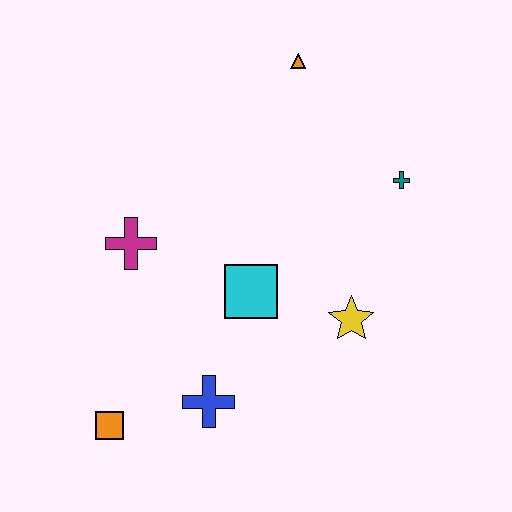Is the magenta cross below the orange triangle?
Yes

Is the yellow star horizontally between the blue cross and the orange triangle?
No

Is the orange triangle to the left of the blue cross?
No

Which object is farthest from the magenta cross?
The teal cross is farthest from the magenta cross.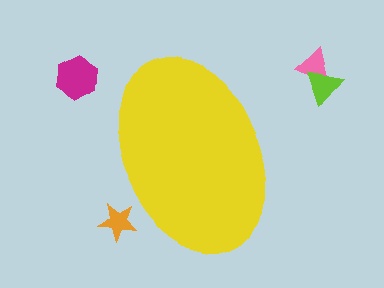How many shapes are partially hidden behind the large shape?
1 shape is partially hidden.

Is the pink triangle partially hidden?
No, the pink triangle is fully visible.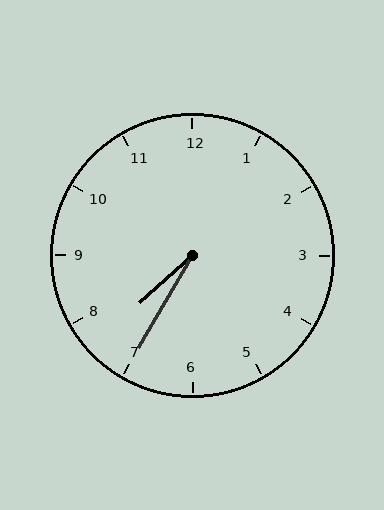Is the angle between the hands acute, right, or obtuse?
It is acute.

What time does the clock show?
7:35.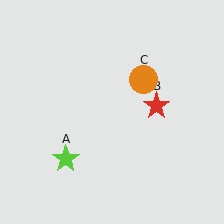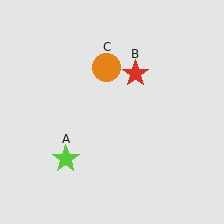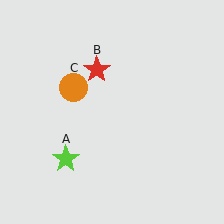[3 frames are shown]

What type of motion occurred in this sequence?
The red star (object B), orange circle (object C) rotated counterclockwise around the center of the scene.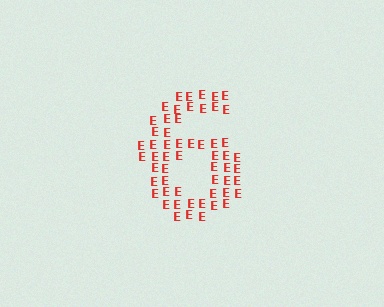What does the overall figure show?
The overall figure shows the digit 6.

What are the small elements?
The small elements are letter E's.